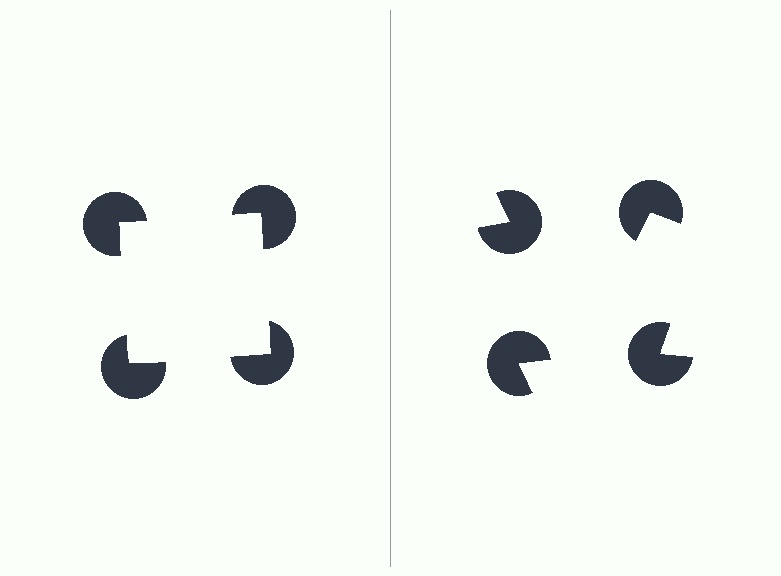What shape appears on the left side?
An illusory square.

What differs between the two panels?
The pac-man discs are positioned identically on both sides; only the wedge orientations differ. On the left they align to a square; on the right they are misaligned.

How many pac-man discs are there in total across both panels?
8 — 4 on each side.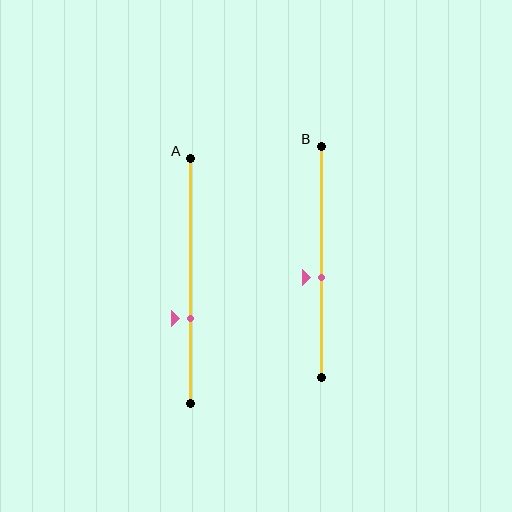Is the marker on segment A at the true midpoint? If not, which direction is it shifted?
No, the marker on segment A is shifted downward by about 15% of the segment length.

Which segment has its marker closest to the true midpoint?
Segment B has its marker closest to the true midpoint.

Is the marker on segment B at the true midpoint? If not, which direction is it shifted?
No, the marker on segment B is shifted downward by about 6% of the segment length.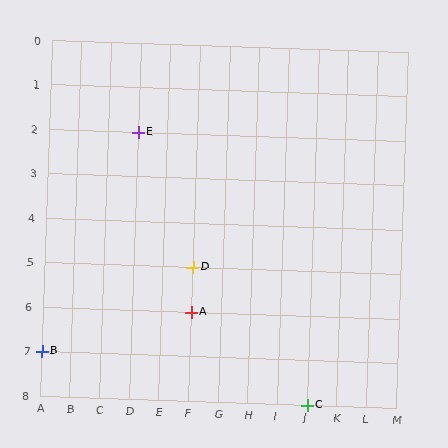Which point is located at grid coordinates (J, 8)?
Point C is at (J, 8).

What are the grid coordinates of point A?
Point A is at grid coordinates (F, 6).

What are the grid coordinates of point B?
Point B is at grid coordinates (A, 7).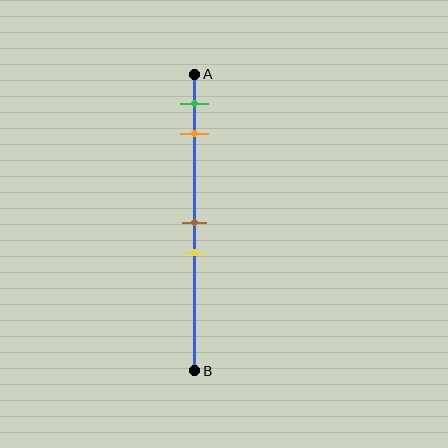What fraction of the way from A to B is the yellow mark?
The yellow mark is approximately 60% (0.6) of the way from A to B.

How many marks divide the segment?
There are 4 marks dividing the segment.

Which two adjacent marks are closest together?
The brown and yellow marks are the closest adjacent pair.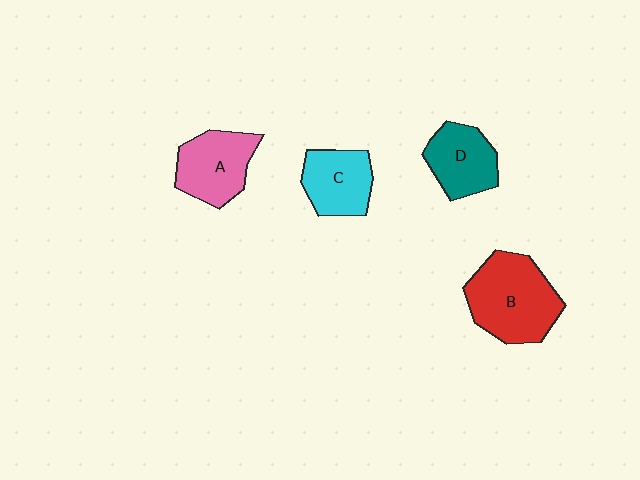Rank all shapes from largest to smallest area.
From largest to smallest: B (red), A (pink), D (teal), C (cyan).